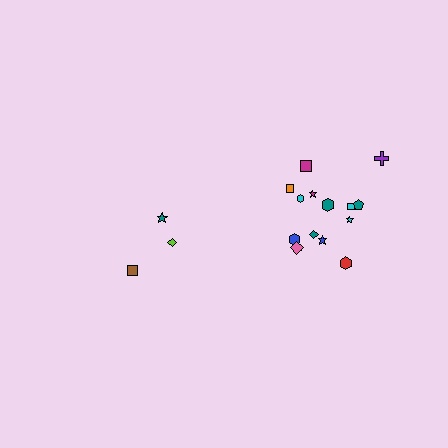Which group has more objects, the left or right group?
The right group.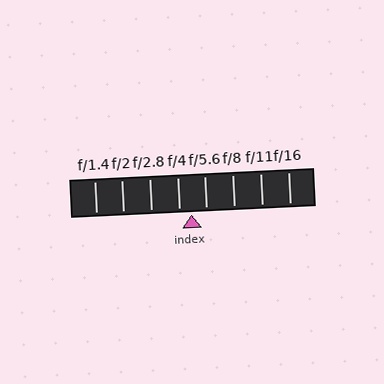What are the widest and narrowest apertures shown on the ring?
The widest aperture shown is f/1.4 and the narrowest is f/16.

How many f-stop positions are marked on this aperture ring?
There are 8 f-stop positions marked.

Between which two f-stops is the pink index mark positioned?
The index mark is between f/4 and f/5.6.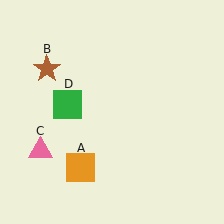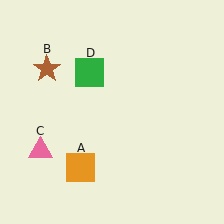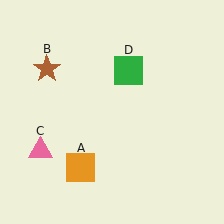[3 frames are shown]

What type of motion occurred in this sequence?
The green square (object D) rotated clockwise around the center of the scene.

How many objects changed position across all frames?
1 object changed position: green square (object D).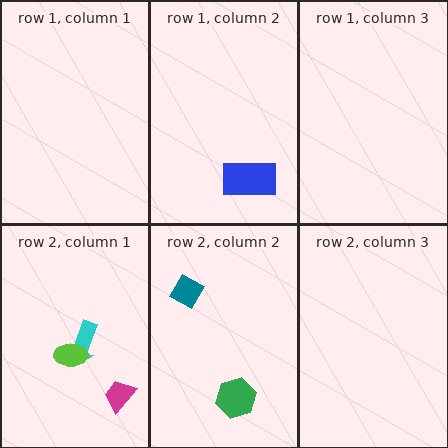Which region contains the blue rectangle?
The row 1, column 2 region.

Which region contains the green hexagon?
The row 2, column 2 region.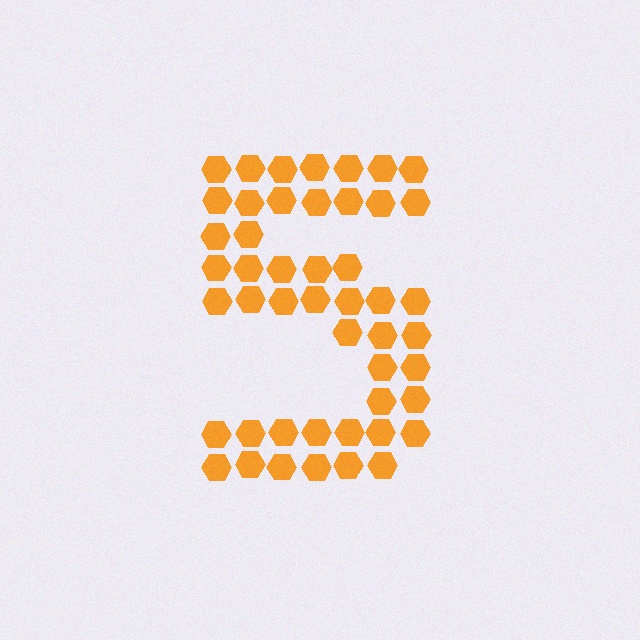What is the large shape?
The large shape is the digit 5.